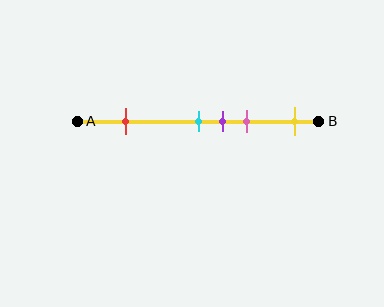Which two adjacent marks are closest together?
The cyan and purple marks are the closest adjacent pair.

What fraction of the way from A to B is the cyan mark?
The cyan mark is approximately 50% (0.5) of the way from A to B.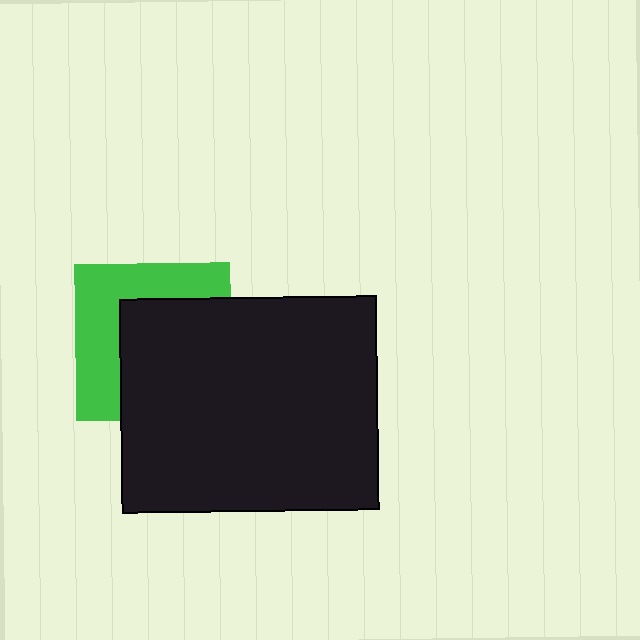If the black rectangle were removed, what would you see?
You would see the complete green square.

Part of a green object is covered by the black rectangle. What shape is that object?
It is a square.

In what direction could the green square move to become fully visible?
The green square could move toward the upper-left. That would shift it out from behind the black rectangle entirely.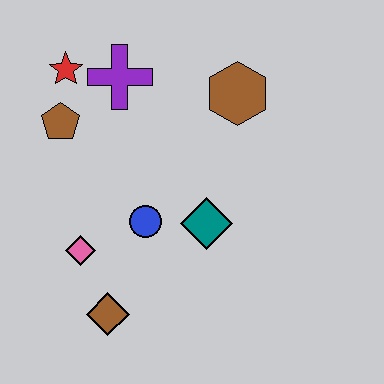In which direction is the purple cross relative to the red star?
The purple cross is to the right of the red star.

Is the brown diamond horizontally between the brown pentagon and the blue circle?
Yes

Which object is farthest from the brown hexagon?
The brown diamond is farthest from the brown hexagon.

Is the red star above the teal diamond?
Yes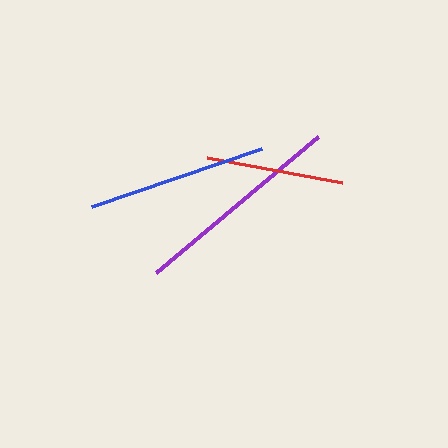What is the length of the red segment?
The red segment is approximately 137 pixels long.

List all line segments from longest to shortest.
From longest to shortest: purple, blue, red.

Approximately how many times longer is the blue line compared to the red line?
The blue line is approximately 1.3 times the length of the red line.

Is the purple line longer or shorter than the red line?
The purple line is longer than the red line.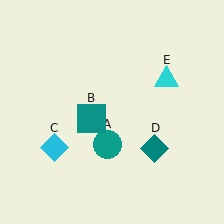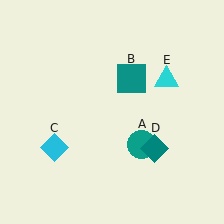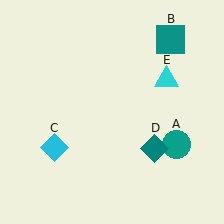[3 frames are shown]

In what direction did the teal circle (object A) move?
The teal circle (object A) moved right.